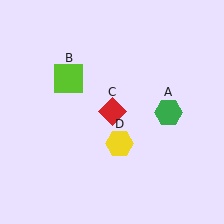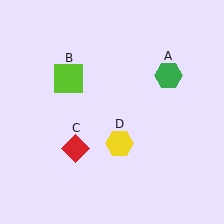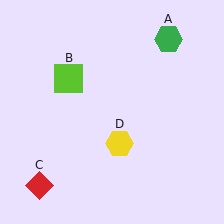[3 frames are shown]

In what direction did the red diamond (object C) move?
The red diamond (object C) moved down and to the left.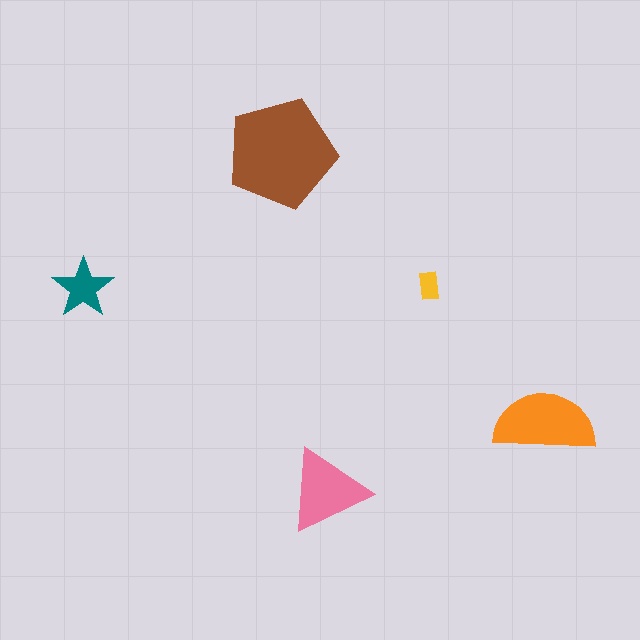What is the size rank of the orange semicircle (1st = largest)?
2nd.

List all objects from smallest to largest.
The yellow rectangle, the teal star, the pink triangle, the orange semicircle, the brown pentagon.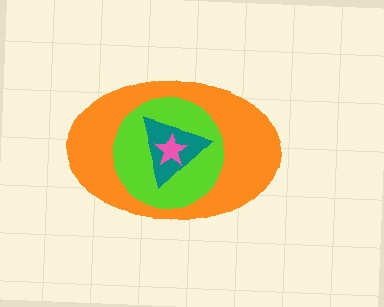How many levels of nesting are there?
4.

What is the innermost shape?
The pink star.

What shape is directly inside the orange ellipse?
The lime circle.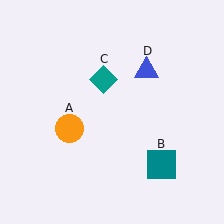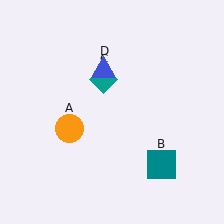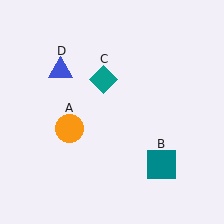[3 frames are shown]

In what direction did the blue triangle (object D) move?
The blue triangle (object D) moved left.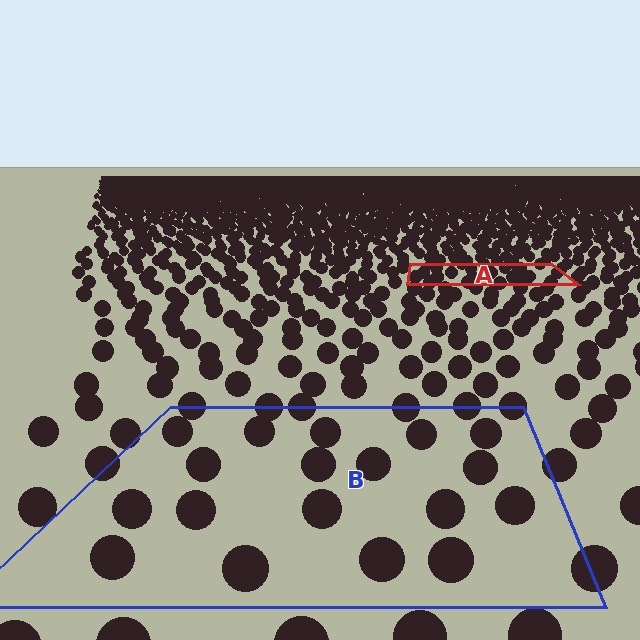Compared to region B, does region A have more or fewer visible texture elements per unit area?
Region A has more texture elements per unit area — they are packed more densely because it is farther away.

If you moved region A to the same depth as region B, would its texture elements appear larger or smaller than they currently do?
They would appear larger. At a closer depth, the same texture elements are projected at a bigger on-screen size.